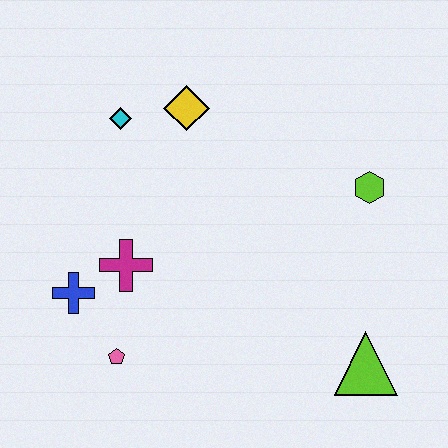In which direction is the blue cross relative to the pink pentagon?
The blue cross is above the pink pentagon.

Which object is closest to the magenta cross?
The blue cross is closest to the magenta cross.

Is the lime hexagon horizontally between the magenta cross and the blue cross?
No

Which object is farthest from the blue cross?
The lime hexagon is farthest from the blue cross.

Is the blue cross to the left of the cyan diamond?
Yes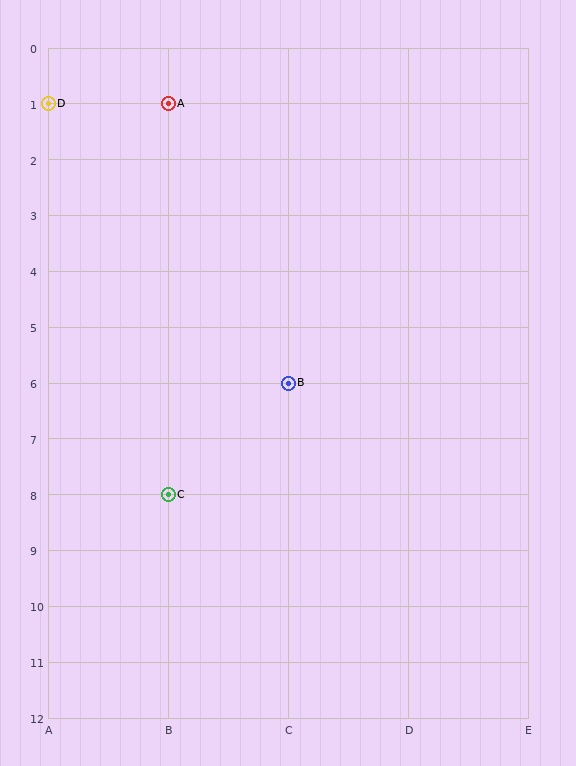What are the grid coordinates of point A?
Point A is at grid coordinates (B, 1).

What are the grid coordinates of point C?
Point C is at grid coordinates (B, 8).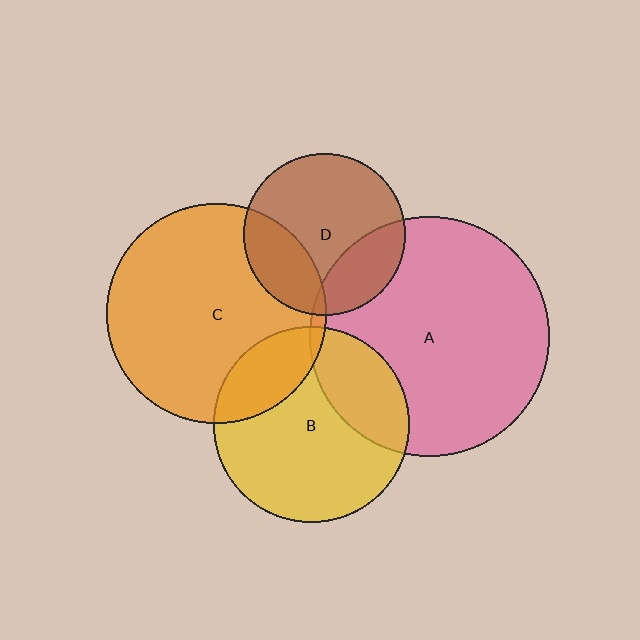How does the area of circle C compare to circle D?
Approximately 1.9 times.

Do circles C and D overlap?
Yes.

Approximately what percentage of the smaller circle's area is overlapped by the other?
Approximately 25%.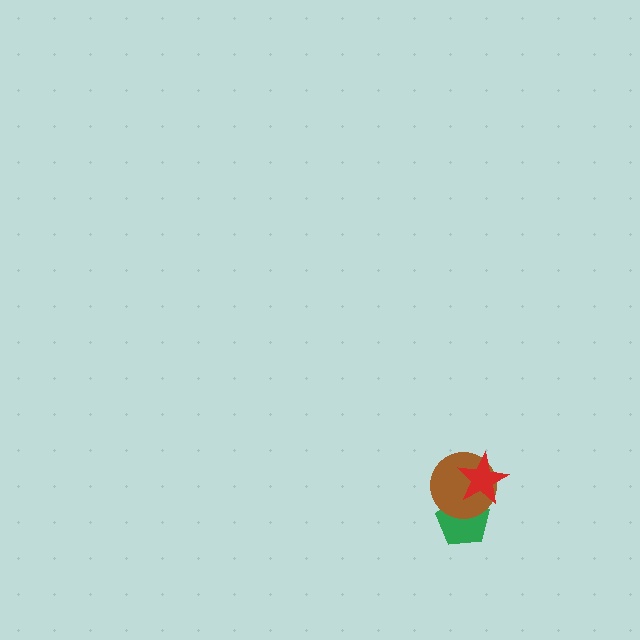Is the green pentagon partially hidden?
Yes, it is partially covered by another shape.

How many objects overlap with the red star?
2 objects overlap with the red star.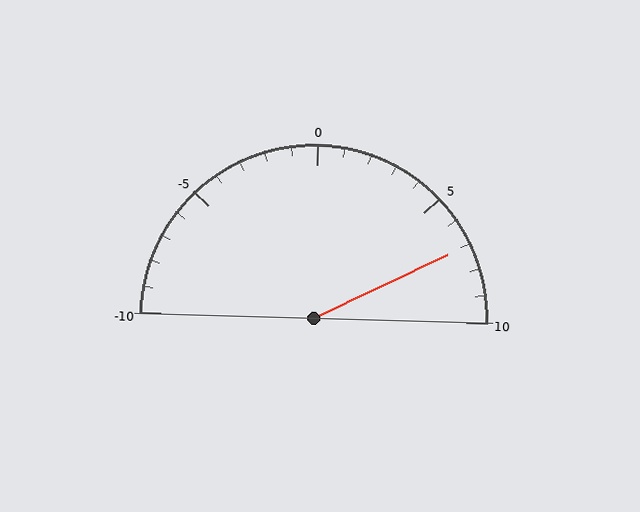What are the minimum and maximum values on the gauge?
The gauge ranges from -10 to 10.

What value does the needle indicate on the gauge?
The needle indicates approximately 7.